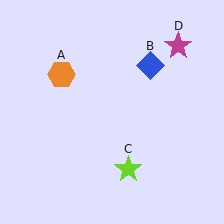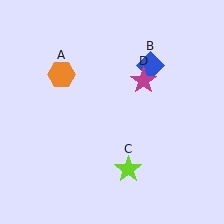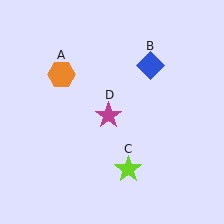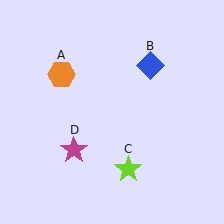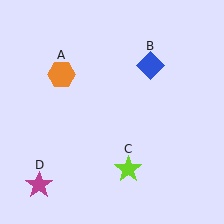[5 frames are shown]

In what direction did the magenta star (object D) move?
The magenta star (object D) moved down and to the left.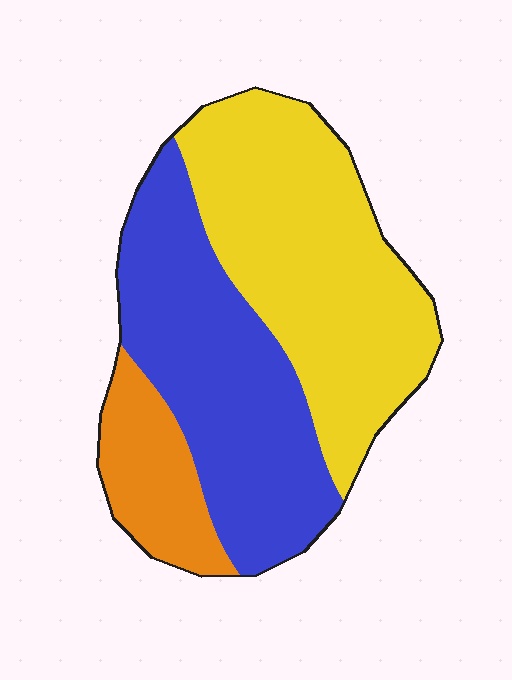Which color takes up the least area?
Orange, at roughly 15%.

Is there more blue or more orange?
Blue.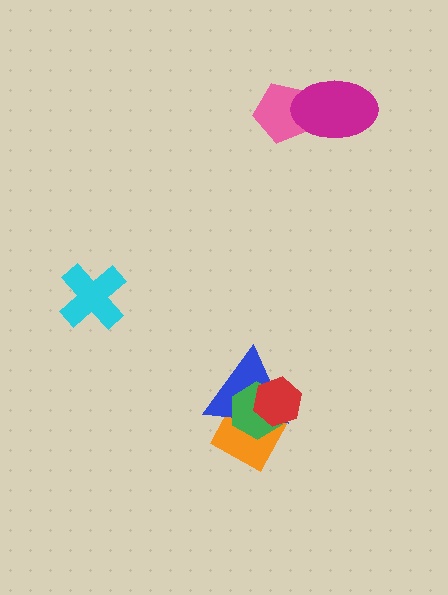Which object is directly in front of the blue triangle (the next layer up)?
The green hexagon is directly in front of the blue triangle.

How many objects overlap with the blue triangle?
3 objects overlap with the blue triangle.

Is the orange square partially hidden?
Yes, it is partially covered by another shape.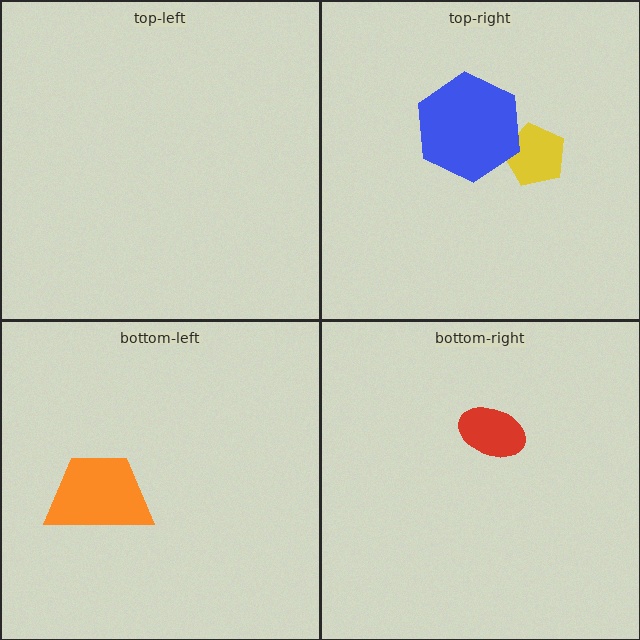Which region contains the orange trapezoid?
The bottom-left region.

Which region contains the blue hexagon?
The top-right region.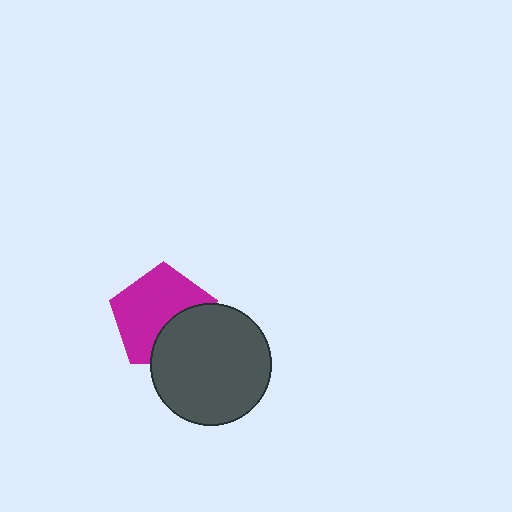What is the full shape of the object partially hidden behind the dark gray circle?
The partially hidden object is a magenta pentagon.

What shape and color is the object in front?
The object in front is a dark gray circle.